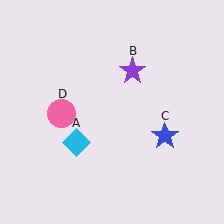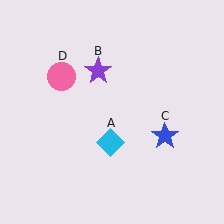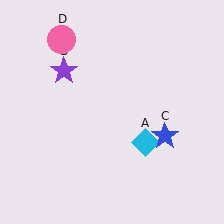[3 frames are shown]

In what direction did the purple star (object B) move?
The purple star (object B) moved left.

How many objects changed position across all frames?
3 objects changed position: cyan diamond (object A), purple star (object B), pink circle (object D).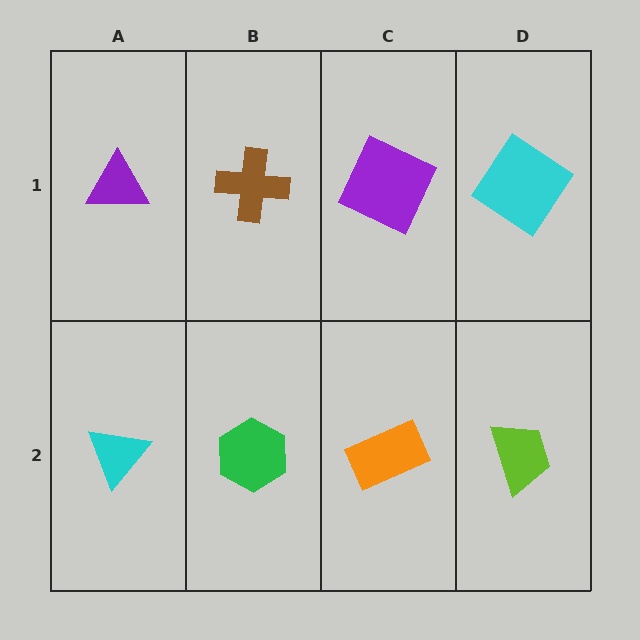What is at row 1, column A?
A purple triangle.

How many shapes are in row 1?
4 shapes.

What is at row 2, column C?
An orange rectangle.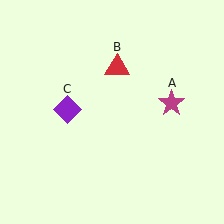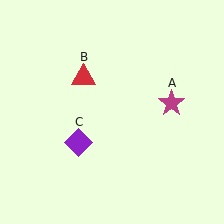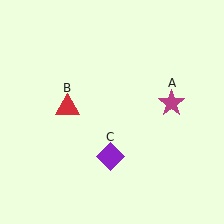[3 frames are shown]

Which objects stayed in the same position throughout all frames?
Magenta star (object A) remained stationary.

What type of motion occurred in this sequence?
The red triangle (object B), purple diamond (object C) rotated counterclockwise around the center of the scene.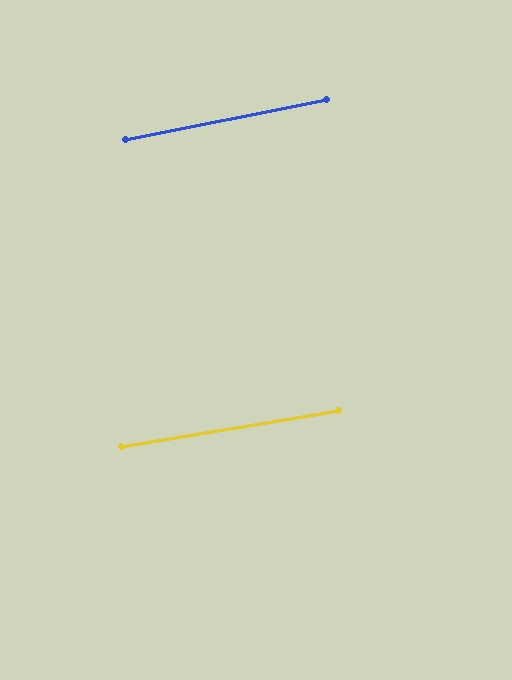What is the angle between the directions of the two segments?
Approximately 2 degrees.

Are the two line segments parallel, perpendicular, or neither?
Parallel — their directions differ by only 1.8°.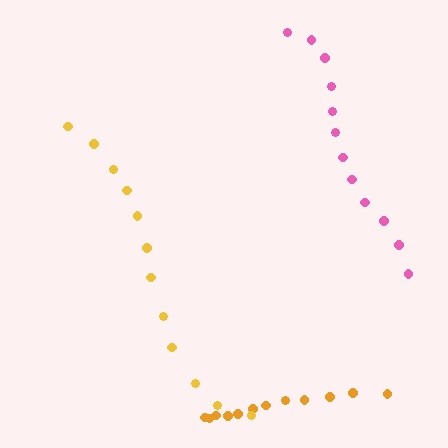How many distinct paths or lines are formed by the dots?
There are 3 distinct paths.